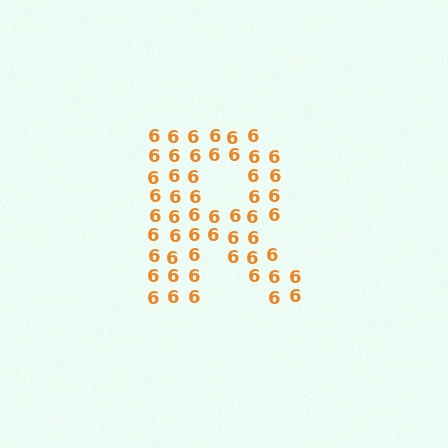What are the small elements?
The small elements are digit 6's.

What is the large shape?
The large shape is the letter R.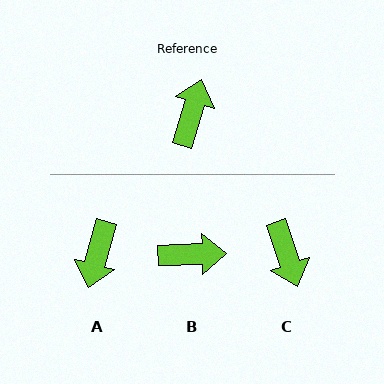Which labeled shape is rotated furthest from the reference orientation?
A, about 178 degrees away.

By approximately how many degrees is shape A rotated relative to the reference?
Approximately 178 degrees clockwise.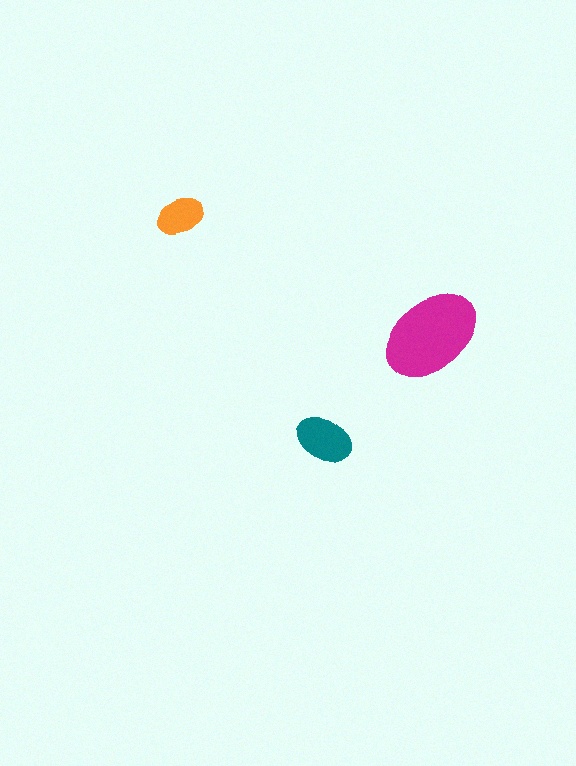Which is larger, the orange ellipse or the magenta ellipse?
The magenta one.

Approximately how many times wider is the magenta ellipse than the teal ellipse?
About 1.5 times wider.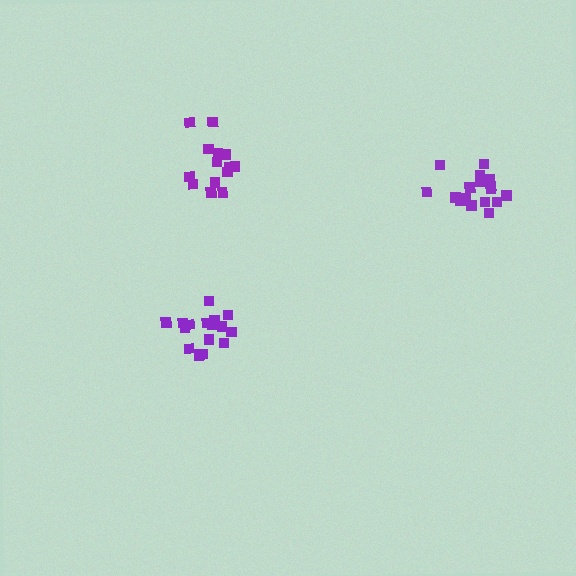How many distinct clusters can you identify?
There are 3 distinct clusters.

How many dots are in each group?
Group 1: 17 dots, Group 2: 14 dots, Group 3: 18 dots (49 total).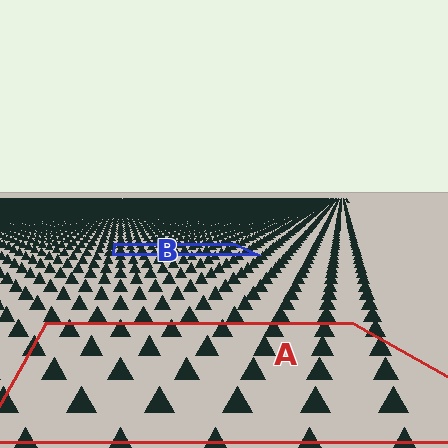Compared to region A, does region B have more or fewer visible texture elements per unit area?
Region B has more texture elements per unit area — they are packed more densely because it is farther away.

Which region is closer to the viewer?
Region A is closer. The texture elements there are larger and more spread out.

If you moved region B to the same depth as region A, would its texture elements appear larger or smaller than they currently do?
They would appear larger. At a closer depth, the same texture elements are projected at a bigger on-screen size.